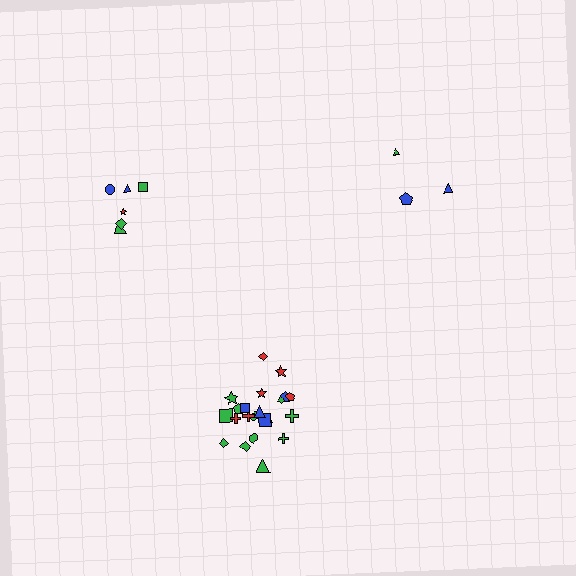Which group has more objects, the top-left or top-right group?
The top-left group.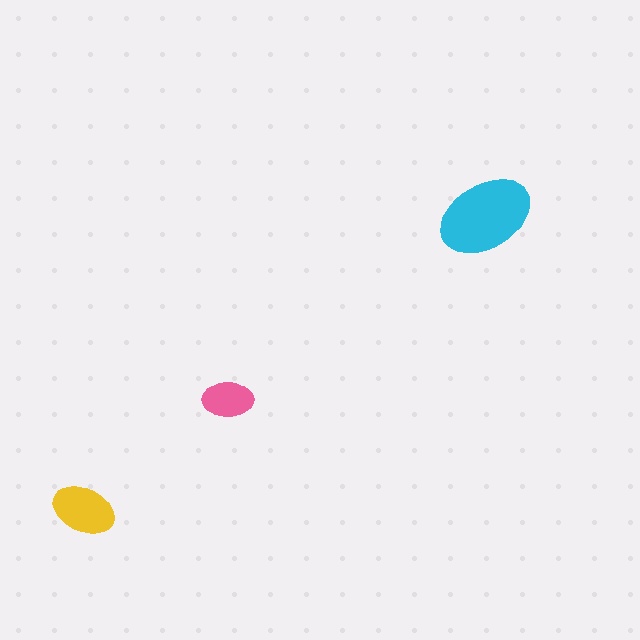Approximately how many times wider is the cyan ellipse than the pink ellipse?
About 2 times wider.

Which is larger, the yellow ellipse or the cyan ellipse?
The cyan one.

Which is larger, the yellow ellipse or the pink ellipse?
The yellow one.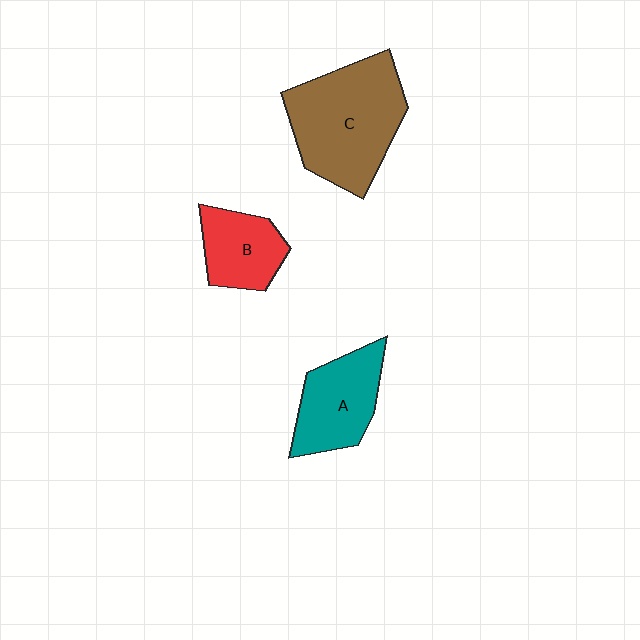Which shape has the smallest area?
Shape B (red).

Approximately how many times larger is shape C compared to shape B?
Approximately 2.0 times.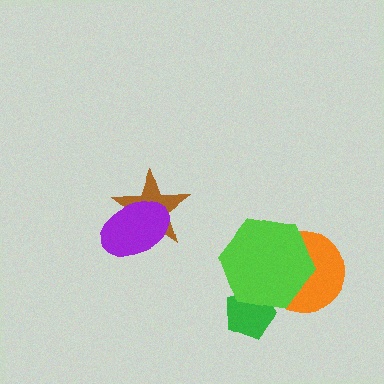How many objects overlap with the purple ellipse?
1 object overlaps with the purple ellipse.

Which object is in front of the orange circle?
The lime hexagon is in front of the orange circle.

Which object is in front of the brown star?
The purple ellipse is in front of the brown star.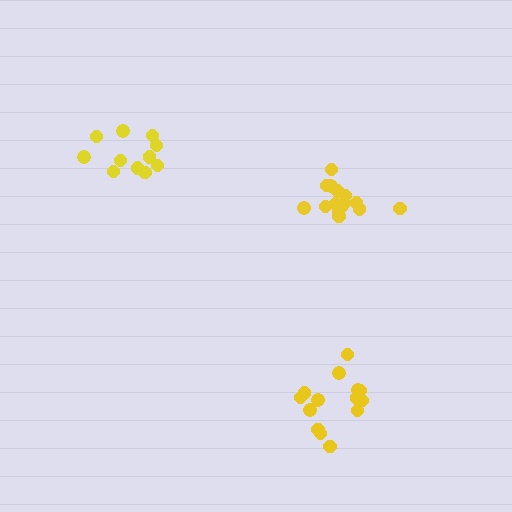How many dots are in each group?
Group 1: 14 dots, Group 2: 11 dots, Group 3: 15 dots (40 total).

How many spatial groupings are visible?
There are 3 spatial groupings.